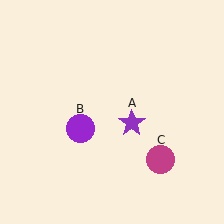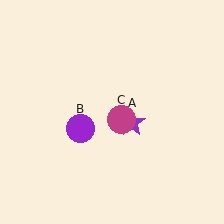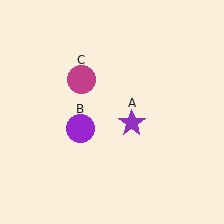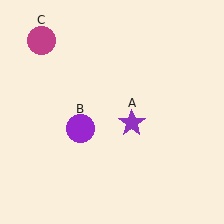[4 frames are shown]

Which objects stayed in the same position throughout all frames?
Purple star (object A) and purple circle (object B) remained stationary.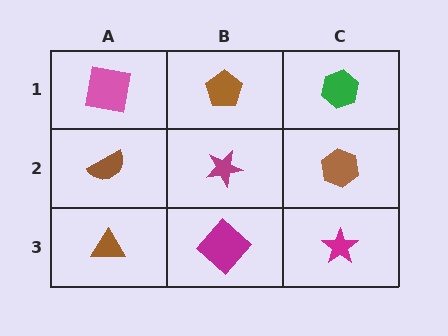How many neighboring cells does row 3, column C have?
2.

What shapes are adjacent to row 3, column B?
A magenta star (row 2, column B), a brown triangle (row 3, column A), a magenta star (row 3, column C).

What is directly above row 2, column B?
A brown pentagon.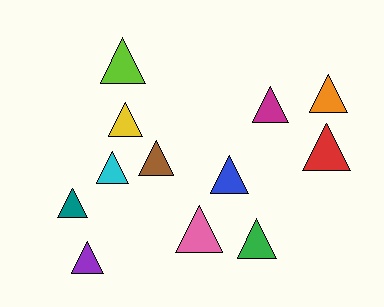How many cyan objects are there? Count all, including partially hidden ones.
There is 1 cyan object.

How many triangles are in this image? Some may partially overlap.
There are 12 triangles.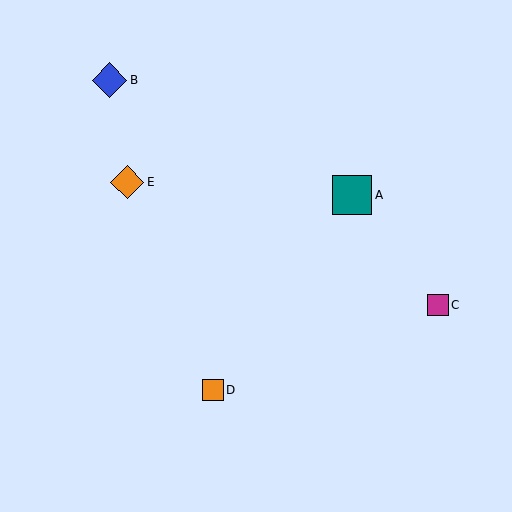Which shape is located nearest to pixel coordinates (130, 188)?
The orange diamond (labeled E) at (127, 182) is nearest to that location.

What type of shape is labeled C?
Shape C is a magenta square.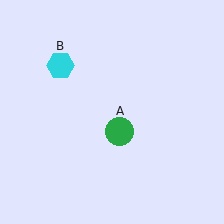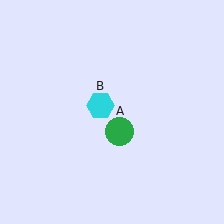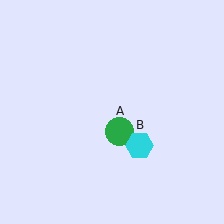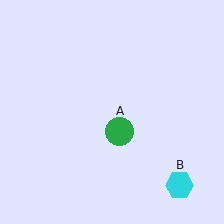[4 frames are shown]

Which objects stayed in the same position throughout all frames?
Green circle (object A) remained stationary.